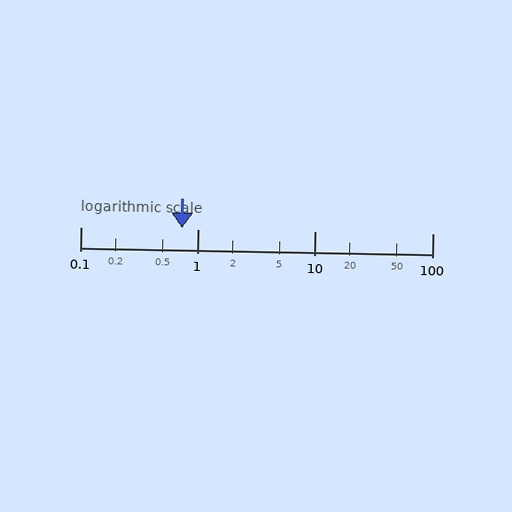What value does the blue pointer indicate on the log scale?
The pointer indicates approximately 0.73.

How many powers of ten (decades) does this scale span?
The scale spans 3 decades, from 0.1 to 100.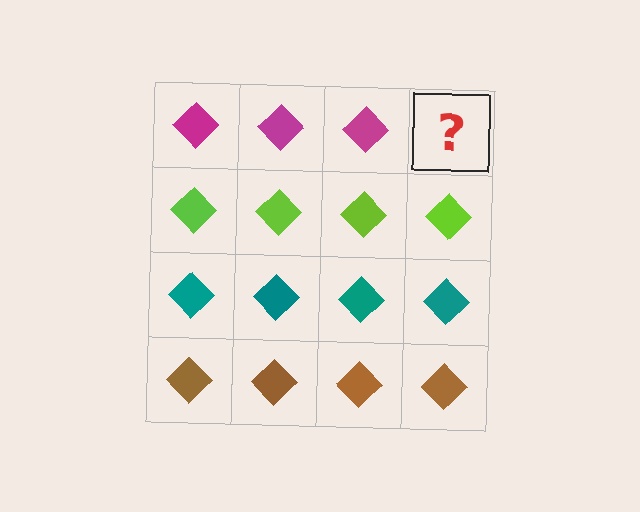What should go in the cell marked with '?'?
The missing cell should contain a magenta diamond.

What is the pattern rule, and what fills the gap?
The rule is that each row has a consistent color. The gap should be filled with a magenta diamond.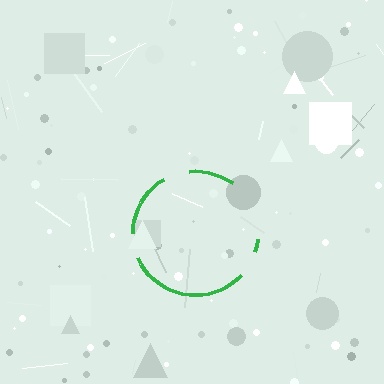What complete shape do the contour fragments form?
The contour fragments form a circle.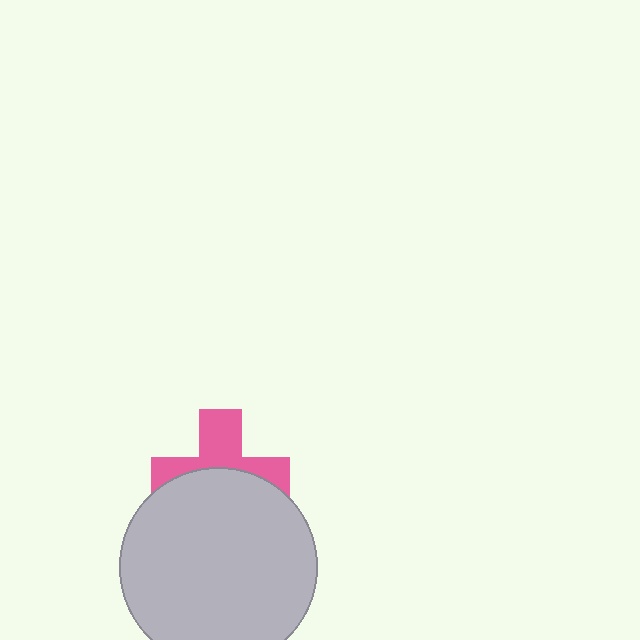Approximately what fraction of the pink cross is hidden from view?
Roughly 54% of the pink cross is hidden behind the light gray circle.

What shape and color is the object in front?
The object in front is a light gray circle.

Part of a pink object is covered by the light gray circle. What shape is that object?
It is a cross.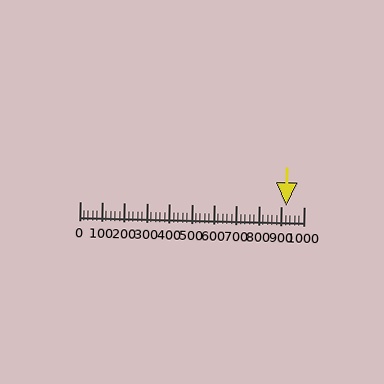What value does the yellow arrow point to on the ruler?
The yellow arrow points to approximately 920.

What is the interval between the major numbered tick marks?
The major tick marks are spaced 100 units apart.